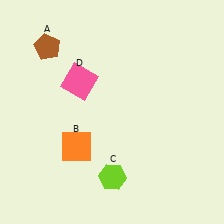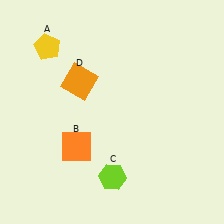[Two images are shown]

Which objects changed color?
A changed from brown to yellow. D changed from pink to orange.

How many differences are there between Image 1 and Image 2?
There are 2 differences between the two images.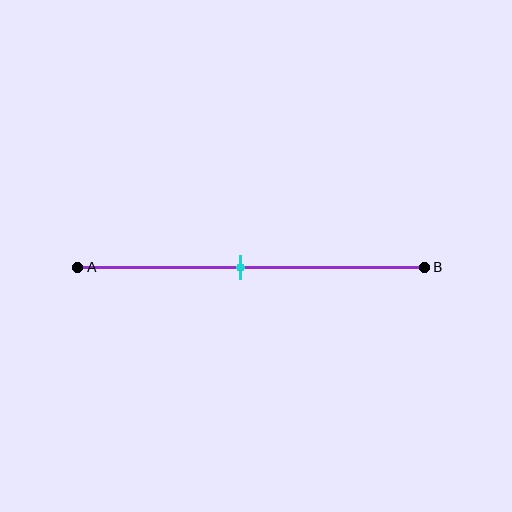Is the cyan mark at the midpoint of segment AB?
No, the mark is at about 45% from A, not at the 50% midpoint.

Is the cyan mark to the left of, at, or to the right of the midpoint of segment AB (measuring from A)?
The cyan mark is to the left of the midpoint of segment AB.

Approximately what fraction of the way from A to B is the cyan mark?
The cyan mark is approximately 45% of the way from A to B.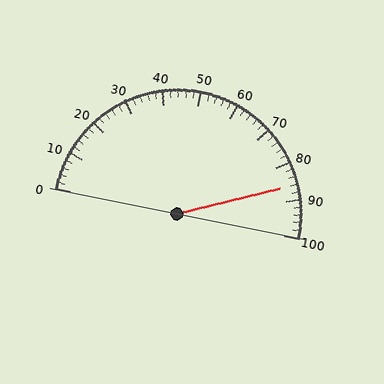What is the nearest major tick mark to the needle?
The nearest major tick mark is 90.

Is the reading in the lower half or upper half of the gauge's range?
The reading is in the upper half of the range (0 to 100).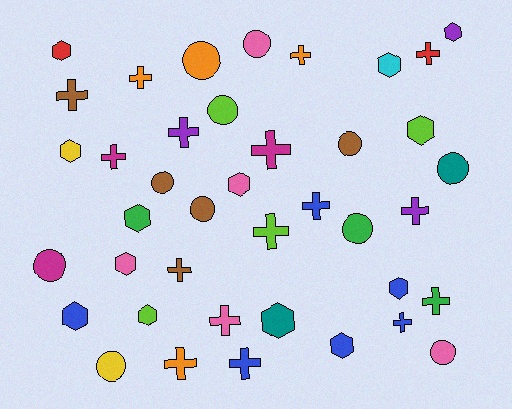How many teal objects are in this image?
There are 2 teal objects.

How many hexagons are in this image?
There are 13 hexagons.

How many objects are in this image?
There are 40 objects.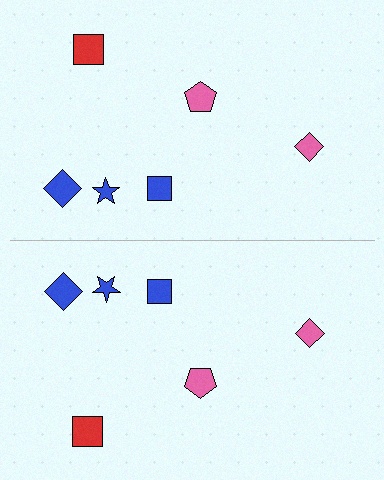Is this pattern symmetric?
Yes, this pattern has bilateral (reflection) symmetry.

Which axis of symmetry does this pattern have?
The pattern has a horizontal axis of symmetry running through the center of the image.